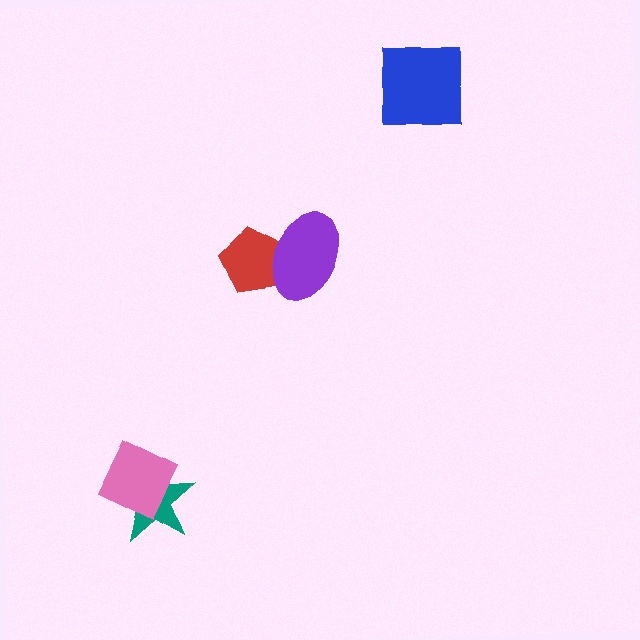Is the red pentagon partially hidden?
Yes, it is partially covered by another shape.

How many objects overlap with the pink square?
1 object overlaps with the pink square.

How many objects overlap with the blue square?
0 objects overlap with the blue square.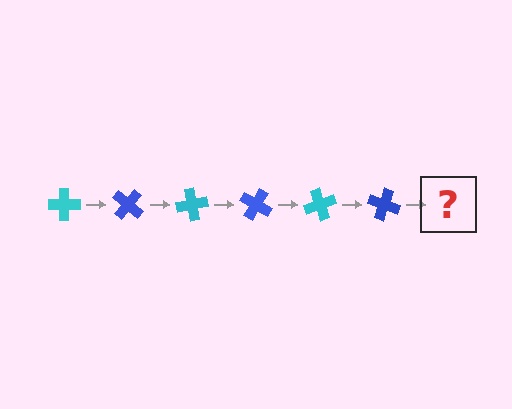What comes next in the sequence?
The next element should be a cyan cross, rotated 240 degrees from the start.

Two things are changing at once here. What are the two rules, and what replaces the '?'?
The two rules are that it rotates 40 degrees each step and the color cycles through cyan and blue. The '?' should be a cyan cross, rotated 240 degrees from the start.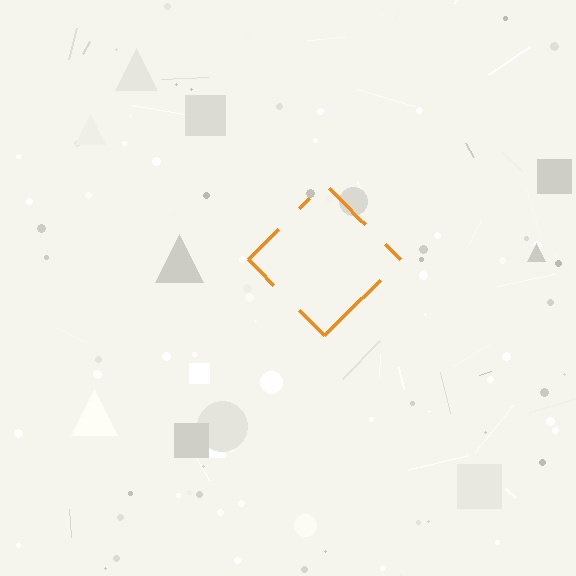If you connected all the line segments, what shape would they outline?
They would outline a diamond.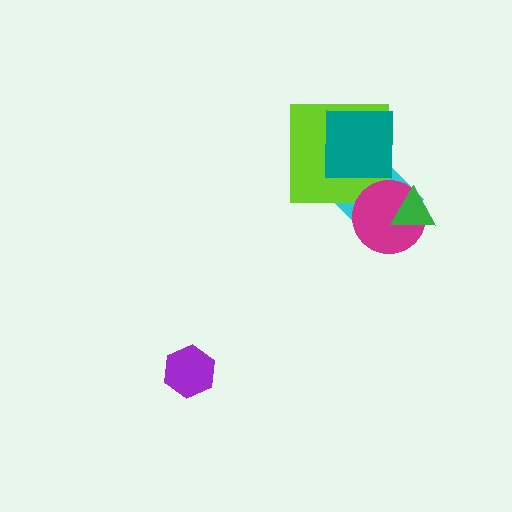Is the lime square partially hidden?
Yes, it is partially covered by another shape.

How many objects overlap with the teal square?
2 objects overlap with the teal square.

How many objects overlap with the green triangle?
2 objects overlap with the green triangle.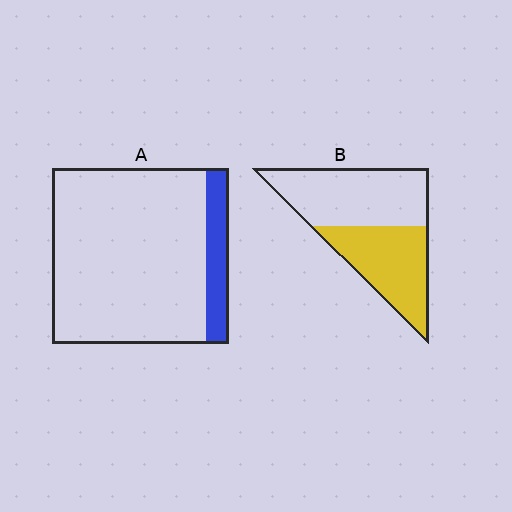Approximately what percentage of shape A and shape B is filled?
A is approximately 15% and B is approximately 45%.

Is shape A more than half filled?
No.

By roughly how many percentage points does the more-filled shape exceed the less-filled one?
By roughly 30 percentage points (B over A).